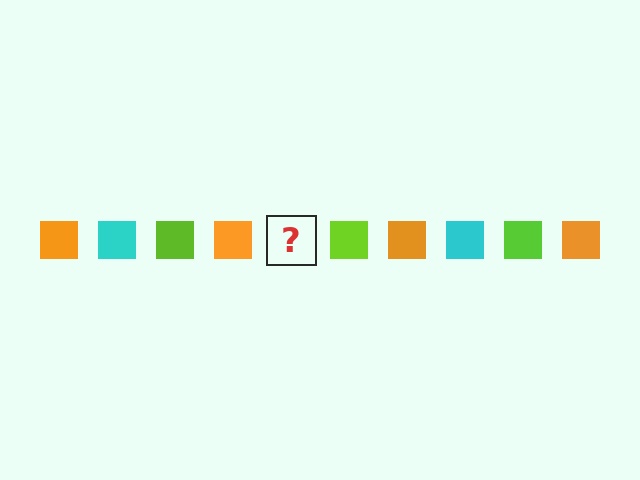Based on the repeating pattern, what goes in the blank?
The blank should be a cyan square.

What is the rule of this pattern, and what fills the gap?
The rule is that the pattern cycles through orange, cyan, lime squares. The gap should be filled with a cyan square.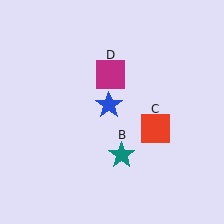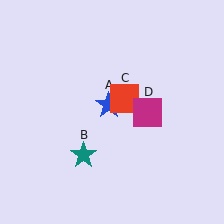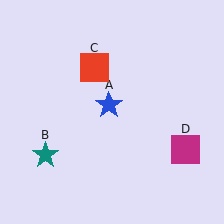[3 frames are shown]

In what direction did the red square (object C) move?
The red square (object C) moved up and to the left.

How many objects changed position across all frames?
3 objects changed position: teal star (object B), red square (object C), magenta square (object D).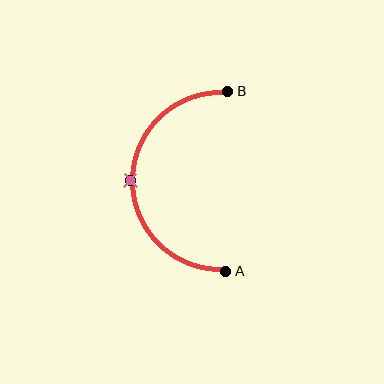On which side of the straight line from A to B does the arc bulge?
The arc bulges to the left of the straight line connecting A and B.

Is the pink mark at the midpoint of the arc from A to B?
Yes. The pink mark lies on the arc at equal arc-length from both A and B — it is the arc midpoint.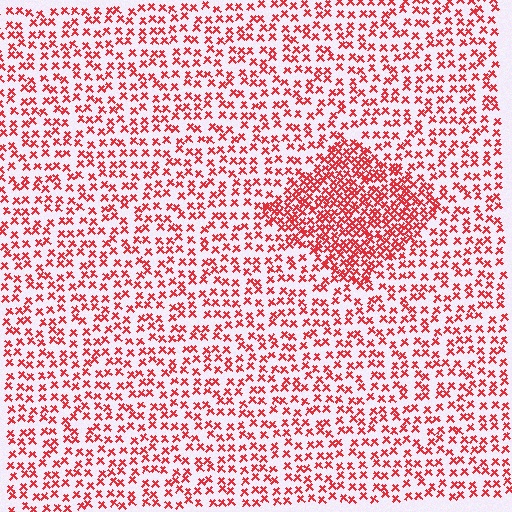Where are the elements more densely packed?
The elements are more densely packed inside the diamond boundary.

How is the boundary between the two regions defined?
The boundary is defined by a change in element density (approximately 2.1x ratio). All elements are the same color, size, and shape.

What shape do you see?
I see a diamond.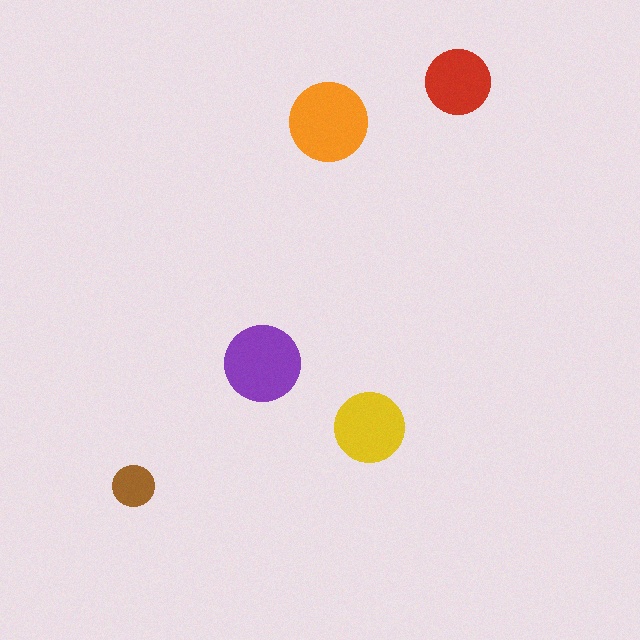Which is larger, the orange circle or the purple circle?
The orange one.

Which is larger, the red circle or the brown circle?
The red one.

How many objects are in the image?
There are 5 objects in the image.